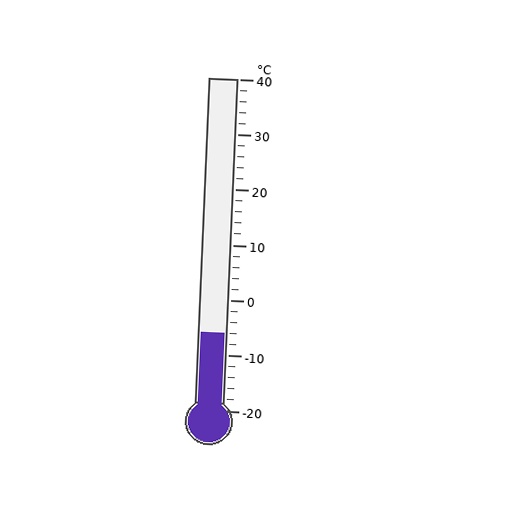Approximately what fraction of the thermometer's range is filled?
The thermometer is filled to approximately 25% of its range.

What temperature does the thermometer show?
The thermometer shows approximately -6°C.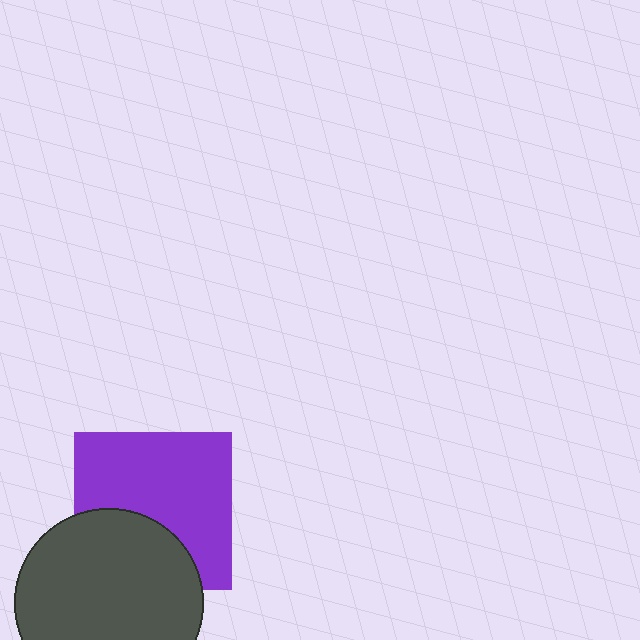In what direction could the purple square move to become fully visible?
The purple square could move up. That would shift it out from behind the dark gray circle entirely.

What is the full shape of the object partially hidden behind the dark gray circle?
The partially hidden object is a purple square.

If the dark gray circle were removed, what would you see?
You would see the complete purple square.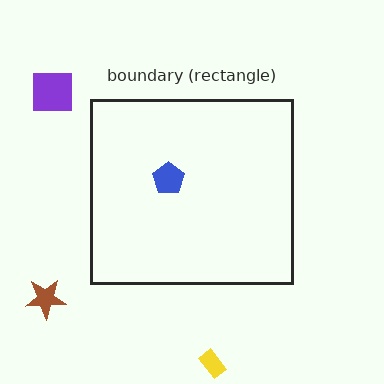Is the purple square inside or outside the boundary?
Outside.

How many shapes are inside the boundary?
1 inside, 3 outside.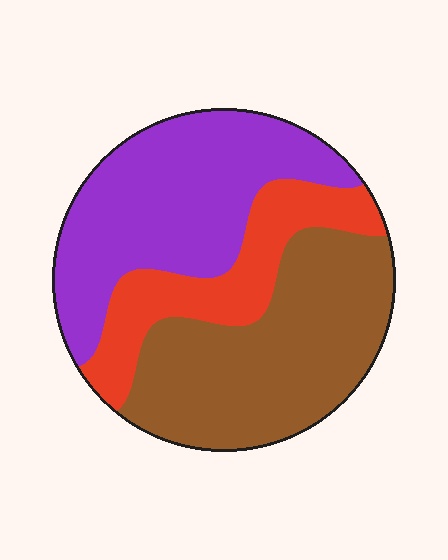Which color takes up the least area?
Red, at roughly 20%.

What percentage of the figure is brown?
Brown covers 41% of the figure.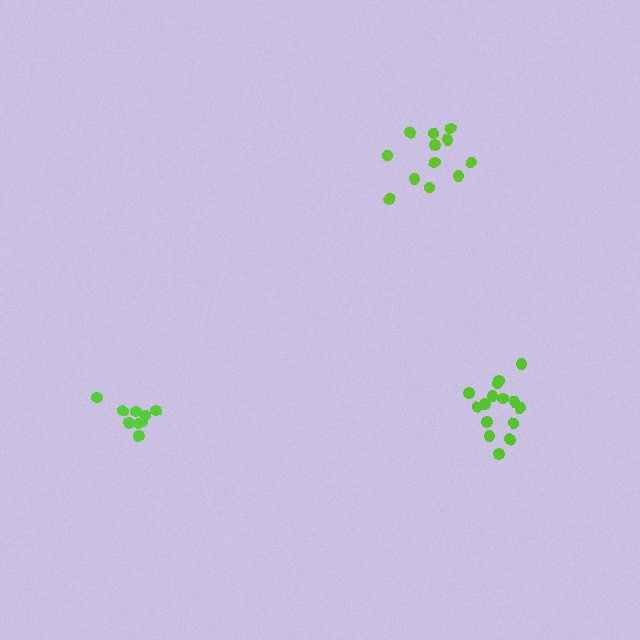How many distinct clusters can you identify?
There are 3 distinct clusters.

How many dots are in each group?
Group 1: 12 dots, Group 2: 9 dots, Group 3: 15 dots (36 total).